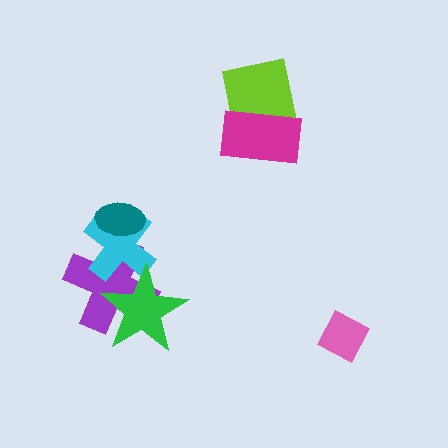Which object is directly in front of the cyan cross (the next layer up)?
The teal ellipse is directly in front of the cyan cross.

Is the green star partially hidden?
No, no other shape covers it.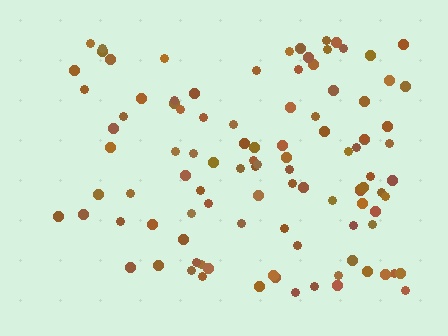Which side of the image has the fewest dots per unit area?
The left.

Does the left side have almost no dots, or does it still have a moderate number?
Still a moderate number, just noticeably fewer than the right.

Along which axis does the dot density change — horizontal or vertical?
Horizontal.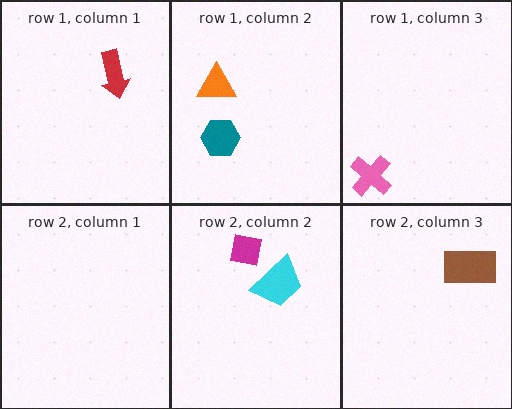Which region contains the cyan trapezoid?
The row 2, column 2 region.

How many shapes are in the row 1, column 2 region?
2.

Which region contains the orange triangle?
The row 1, column 2 region.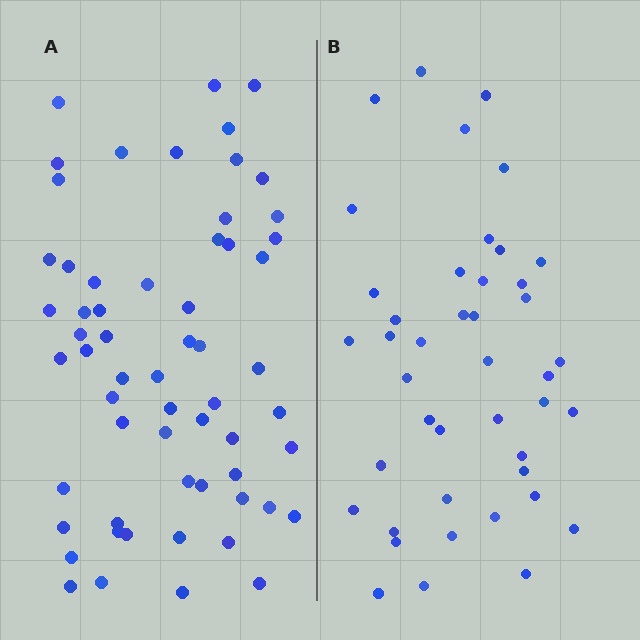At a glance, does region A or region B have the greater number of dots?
Region A (the left region) has more dots.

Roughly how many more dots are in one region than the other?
Region A has approximately 15 more dots than region B.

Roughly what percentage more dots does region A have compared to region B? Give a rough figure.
About 40% more.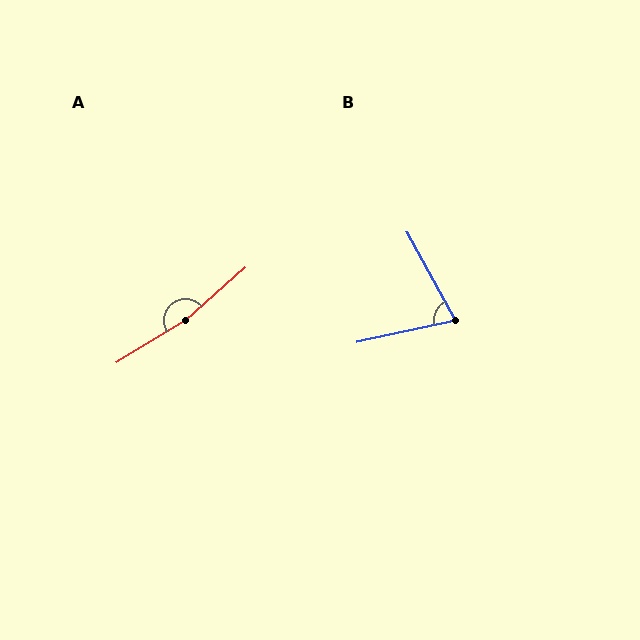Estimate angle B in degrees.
Approximately 73 degrees.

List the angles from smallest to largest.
B (73°), A (170°).